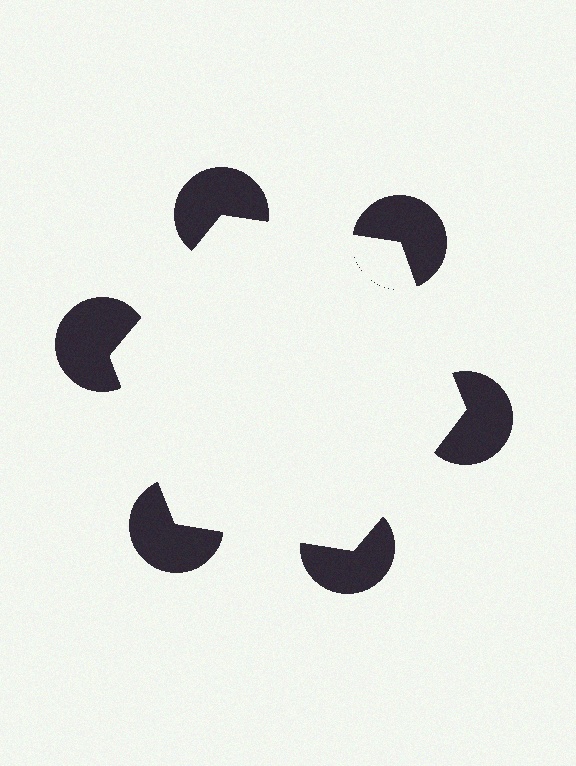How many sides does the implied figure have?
6 sides.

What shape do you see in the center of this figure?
An illusory hexagon — its edges are inferred from the aligned wedge cuts in the pac-man discs, not physically drawn.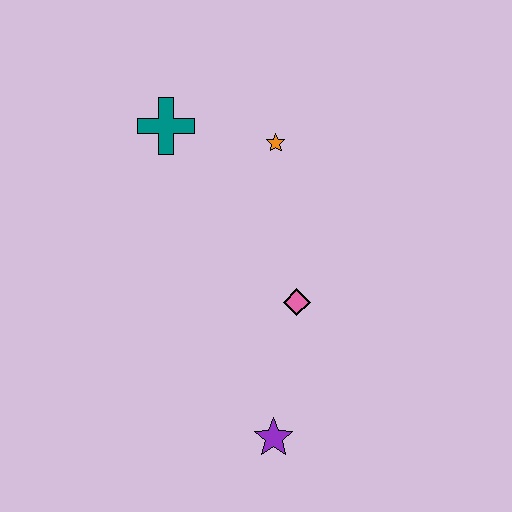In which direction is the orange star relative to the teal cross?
The orange star is to the right of the teal cross.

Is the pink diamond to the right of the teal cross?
Yes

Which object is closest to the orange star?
The teal cross is closest to the orange star.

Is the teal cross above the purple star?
Yes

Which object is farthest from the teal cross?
The purple star is farthest from the teal cross.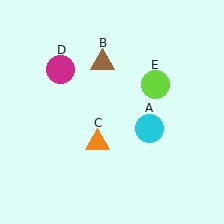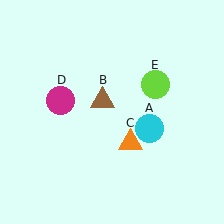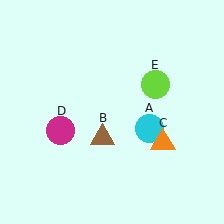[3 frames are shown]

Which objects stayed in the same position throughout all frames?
Cyan circle (object A) and lime circle (object E) remained stationary.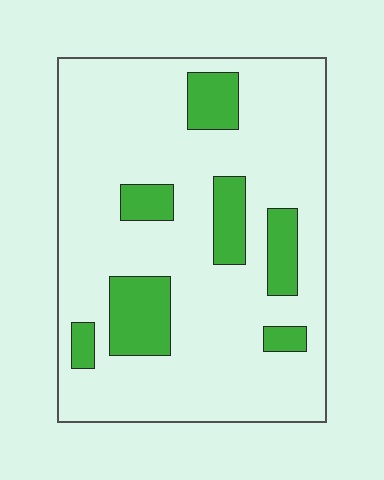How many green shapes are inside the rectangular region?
7.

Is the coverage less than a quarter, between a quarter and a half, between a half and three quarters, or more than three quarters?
Less than a quarter.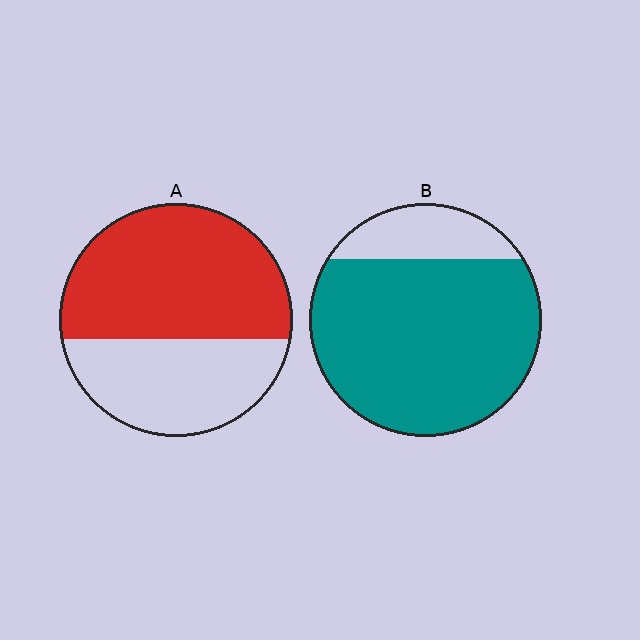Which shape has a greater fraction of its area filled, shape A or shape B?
Shape B.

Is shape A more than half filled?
Yes.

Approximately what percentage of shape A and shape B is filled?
A is approximately 60% and B is approximately 80%.